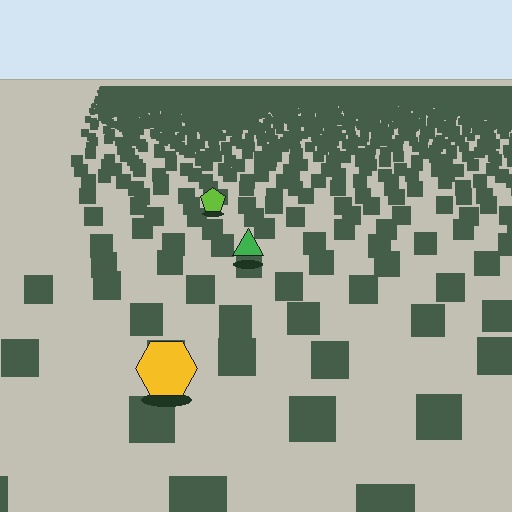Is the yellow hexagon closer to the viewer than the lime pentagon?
Yes. The yellow hexagon is closer — you can tell from the texture gradient: the ground texture is coarser near it.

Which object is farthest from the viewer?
The lime pentagon is farthest from the viewer. It appears smaller and the ground texture around it is denser.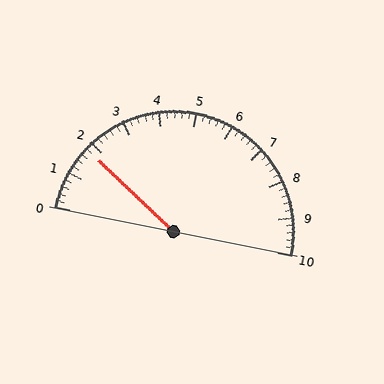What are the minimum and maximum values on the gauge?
The gauge ranges from 0 to 10.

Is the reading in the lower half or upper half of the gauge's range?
The reading is in the lower half of the range (0 to 10).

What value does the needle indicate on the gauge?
The needle indicates approximately 1.8.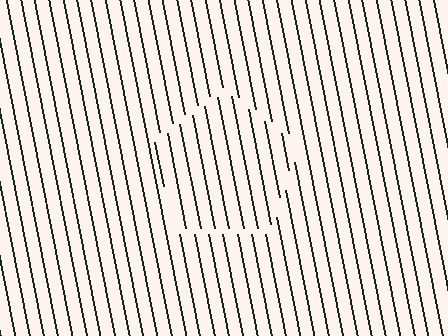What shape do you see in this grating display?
An illusory pentagon. The interior of the shape contains the same grating, shifted by half a period — the contour is defined by the phase discontinuity where line-ends from the inner and outer gratings abut.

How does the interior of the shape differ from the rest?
The interior of the shape contains the same grating, shifted by half a period — the contour is defined by the phase discontinuity where line-ends from the inner and outer gratings abut.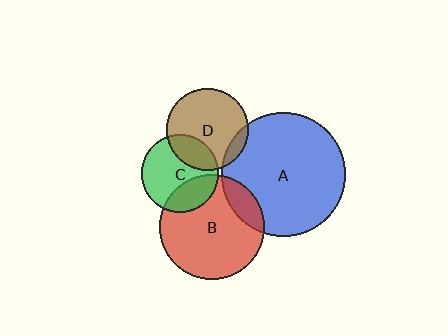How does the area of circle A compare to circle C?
Approximately 2.6 times.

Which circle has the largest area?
Circle A (blue).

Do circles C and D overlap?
Yes.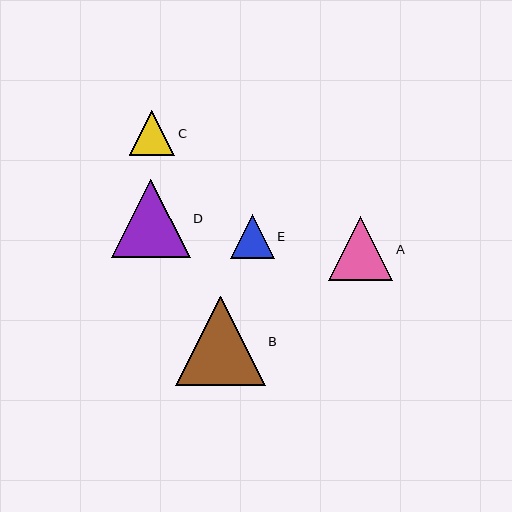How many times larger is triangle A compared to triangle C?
Triangle A is approximately 1.4 times the size of triangle C.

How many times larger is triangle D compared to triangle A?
Triangle D is approximately 1.2 times the size of triangle A.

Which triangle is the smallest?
Triangle E is the smallest with a size of approximately 44 pixels.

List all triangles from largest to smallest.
From largest to smallest: B, D, A, C, E.